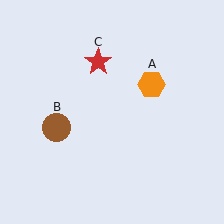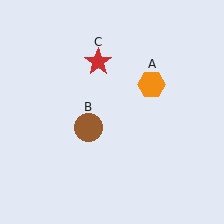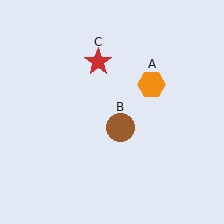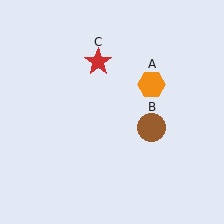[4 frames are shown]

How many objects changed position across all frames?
1 object changed position: brown circle (object B).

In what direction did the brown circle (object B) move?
The brown circle (object B) moved right.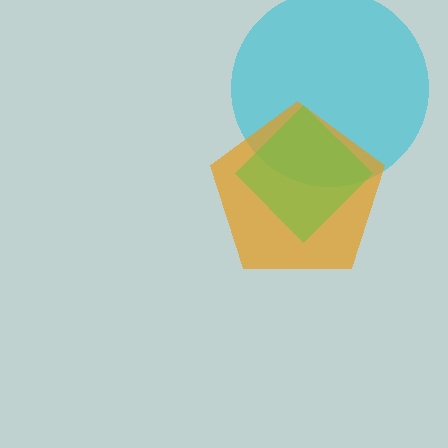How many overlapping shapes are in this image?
There are 3 overlapping shapes in the image.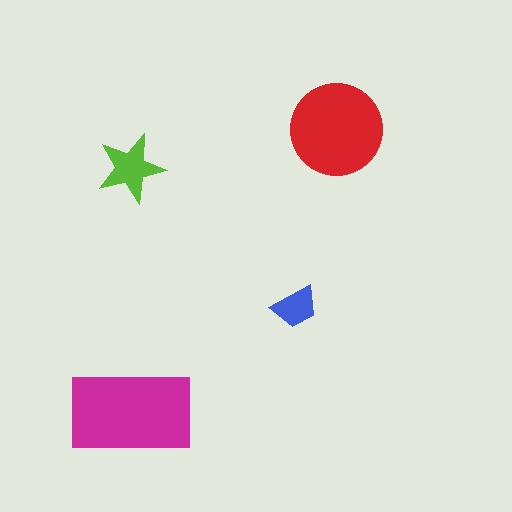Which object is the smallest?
The blue trapezoid.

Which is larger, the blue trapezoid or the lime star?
The lime star.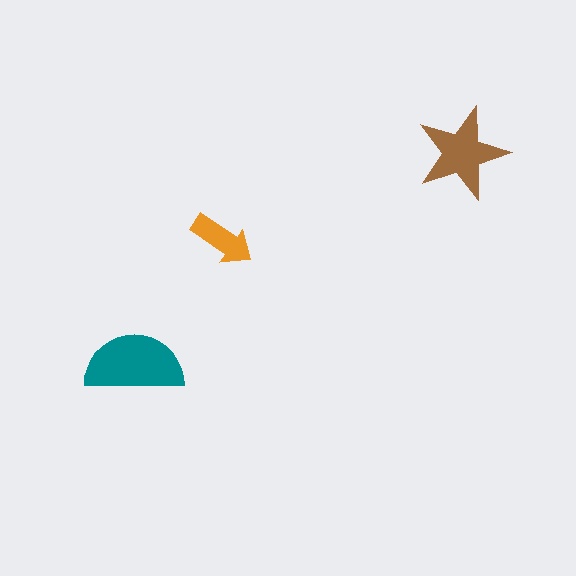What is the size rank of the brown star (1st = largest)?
2nd.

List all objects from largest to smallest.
The teal semicircle, the brown star, the orange arrow.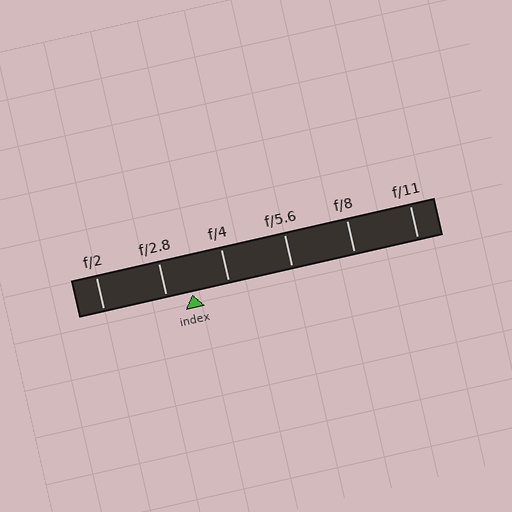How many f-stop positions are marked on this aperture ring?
There are 6 f-stop positions marked.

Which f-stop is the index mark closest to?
The index mark is closest to f/2.8.